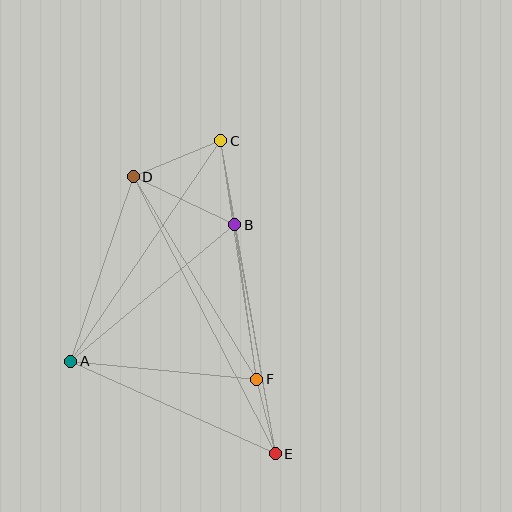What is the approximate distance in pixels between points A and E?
The distance between A and E is approximately 225 pixels.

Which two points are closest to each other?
Points E and F are closest to each other.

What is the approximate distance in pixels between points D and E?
The distance between D and E is approximately 311 pixels.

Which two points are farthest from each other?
Points C and E are farthest from each other.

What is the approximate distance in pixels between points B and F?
The distance between B and F is approximately 156 pixels.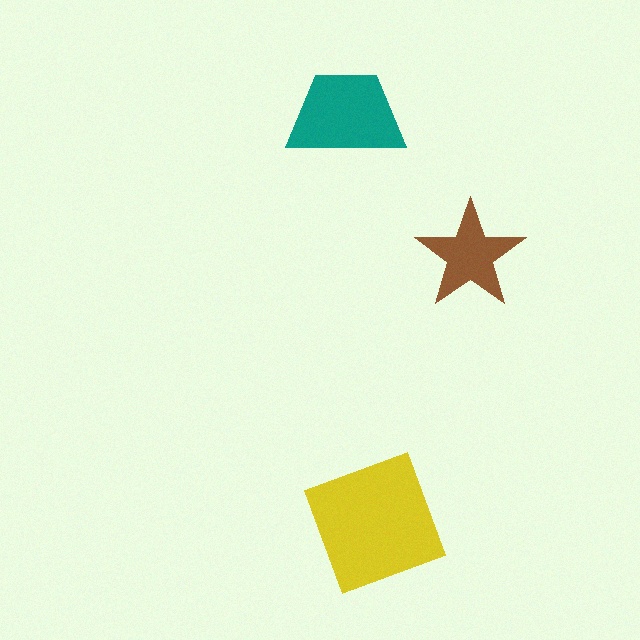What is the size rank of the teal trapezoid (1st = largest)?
2nd.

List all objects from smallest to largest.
The brown star, the teal trapezoid, the yellow square.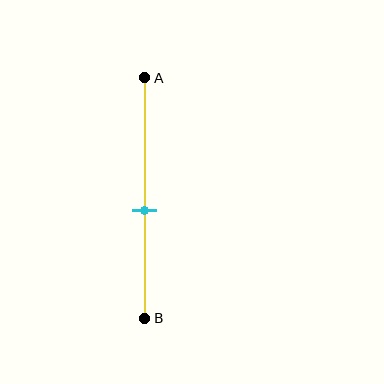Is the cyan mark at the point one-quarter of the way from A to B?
No, the mark is at about 55% from A, not at the 25% one-quarter point.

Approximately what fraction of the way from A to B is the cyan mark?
The cyan mark is approximately 55% of the way from A to B.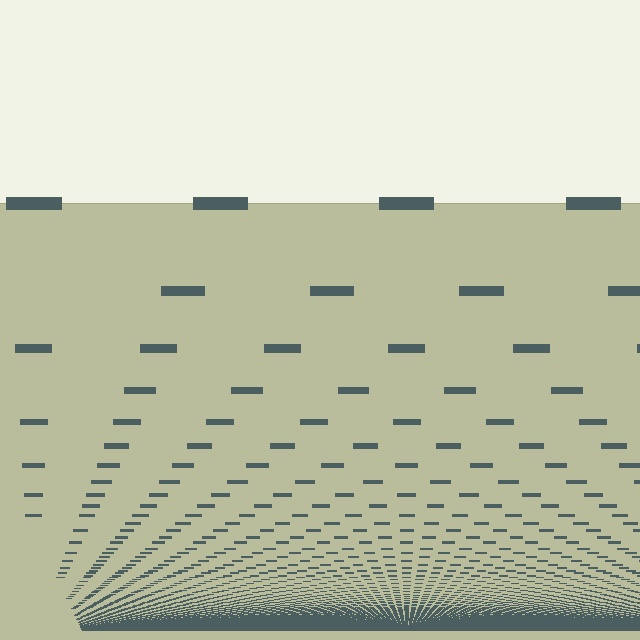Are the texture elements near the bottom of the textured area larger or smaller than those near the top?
Smaller. The gradient is inverted — elements near the bottom are smaller and denser.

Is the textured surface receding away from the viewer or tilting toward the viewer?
The surface appears to tilt toward the viewer. Texture elements get larger and sparser toward the top.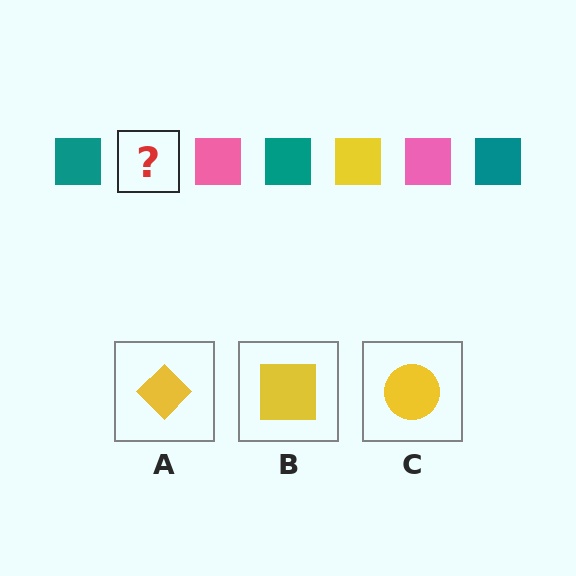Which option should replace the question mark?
Option B.